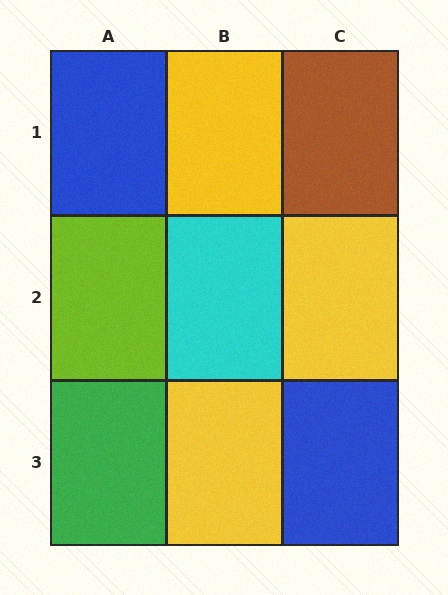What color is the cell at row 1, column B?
Yellow.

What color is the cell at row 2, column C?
Yellow.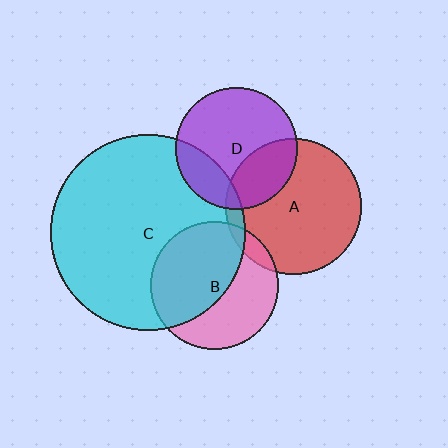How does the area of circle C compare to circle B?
Approximately 2.3 times.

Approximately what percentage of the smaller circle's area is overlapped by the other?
Approximately 20%.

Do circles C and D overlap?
Yes.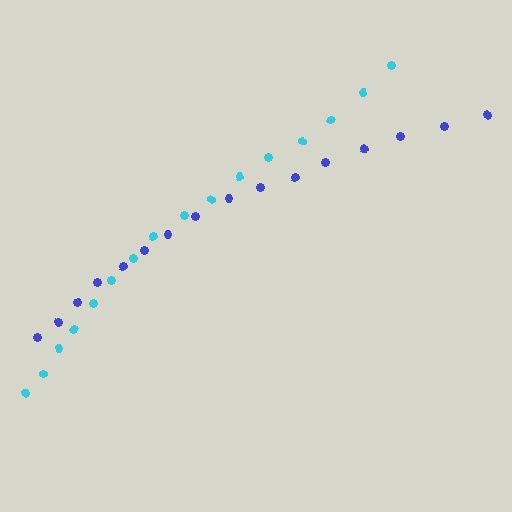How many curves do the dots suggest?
There are 2 distinct paths.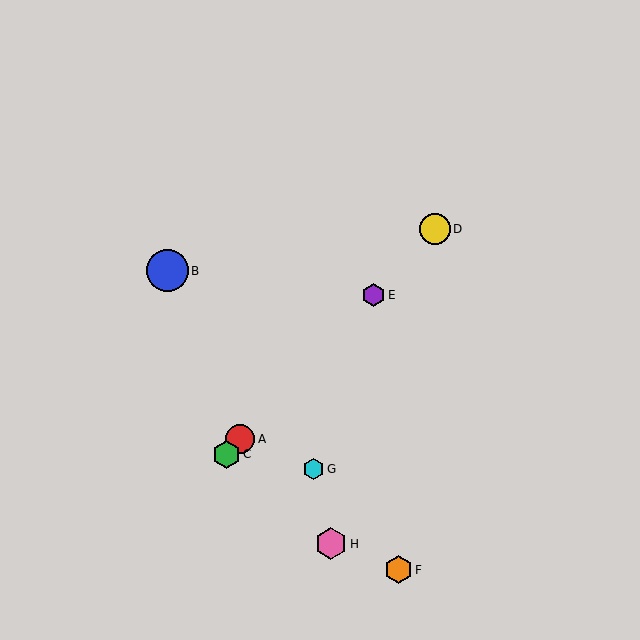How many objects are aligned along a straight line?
4 objects (A, C, D, E) are aligned along a straight line.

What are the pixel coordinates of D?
Object D is at (435, 229).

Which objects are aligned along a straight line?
Objects A, C, D, E are aligned along a straight line.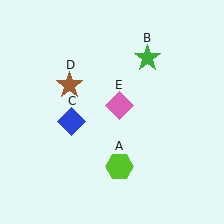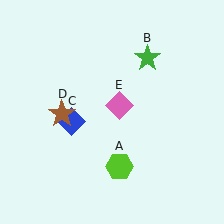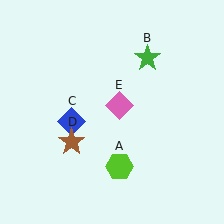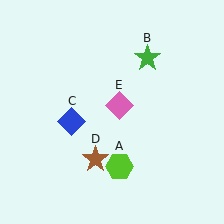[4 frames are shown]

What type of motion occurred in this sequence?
The brown star (object D) rotated counterclockwise around the center of the scene.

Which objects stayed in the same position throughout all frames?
Lime hexagon (object A) and green star (object B) and blue diamond (object C) and pink diamond (object E) remained stationary.